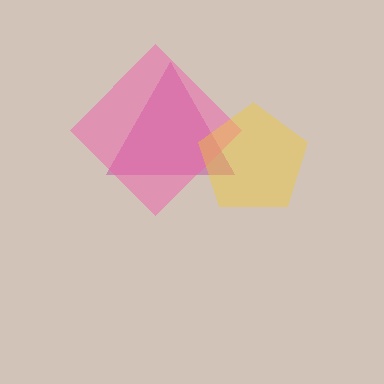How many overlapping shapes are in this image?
There are 3 overlapping shapes in the image.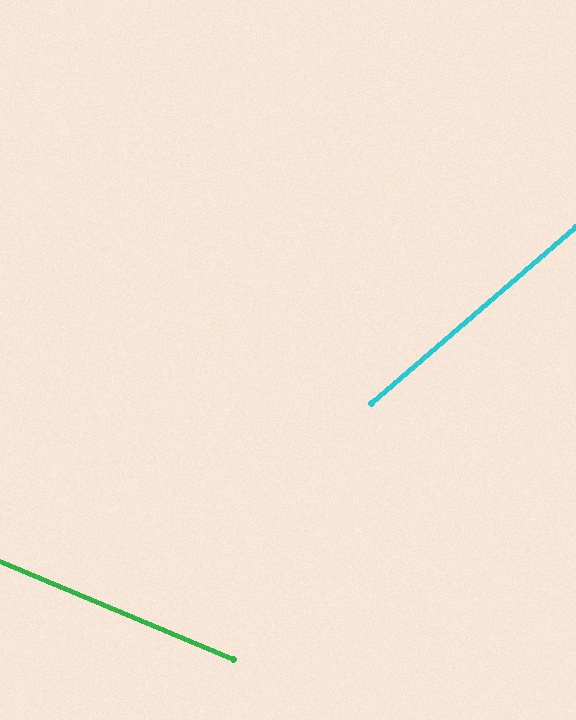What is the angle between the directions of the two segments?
Approximately 63 degrees.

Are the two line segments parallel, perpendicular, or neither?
Neither parallel nor perpendicular — they differ by about 63°.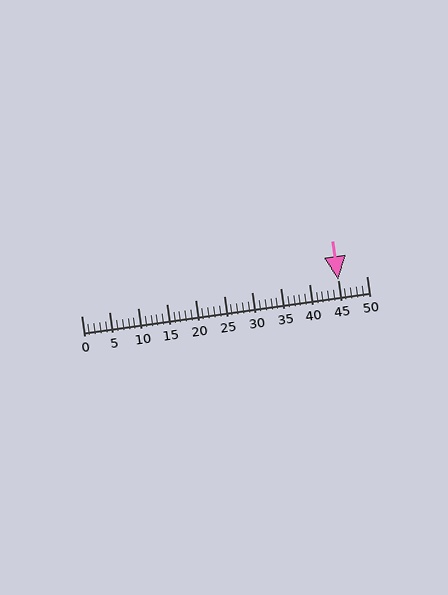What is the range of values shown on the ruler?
The ruler shows values from 0 to 50.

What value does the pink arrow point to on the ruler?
The pink arrow points to approximately 45.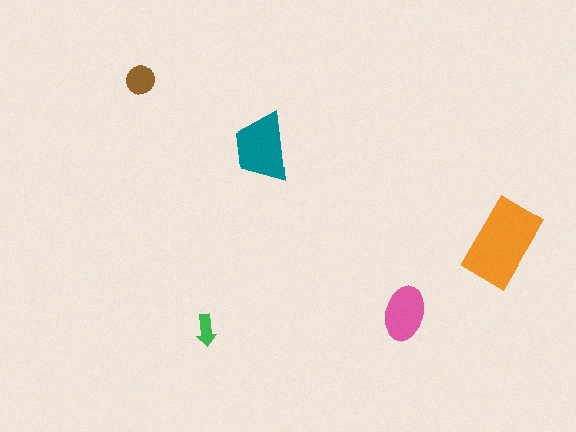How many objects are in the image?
There are 5 objects in the image.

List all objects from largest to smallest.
The orange rectangle, the teal trapezoid, the pink ellipse, the brown circle, the green arrow.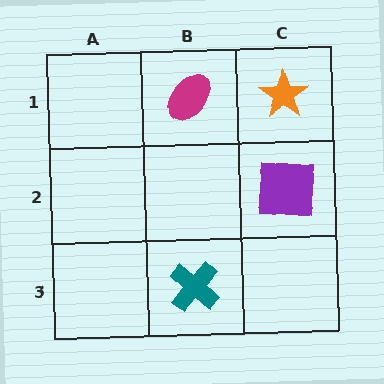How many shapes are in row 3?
1 shape.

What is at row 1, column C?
An orange star.